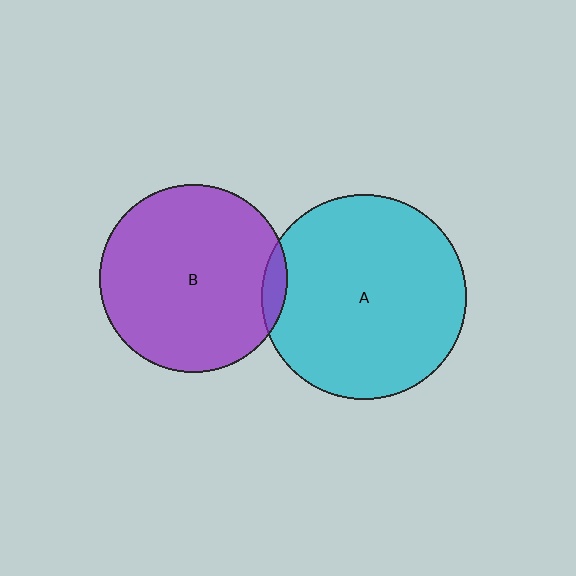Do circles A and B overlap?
Yes.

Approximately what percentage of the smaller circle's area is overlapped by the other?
Approximately 5%.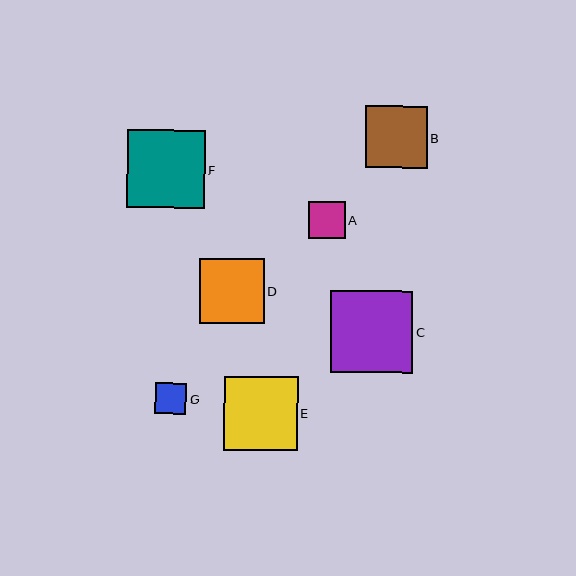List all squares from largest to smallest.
From largest to smallest: C, F, E, D, B, A, G.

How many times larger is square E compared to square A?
Square E is approximately 2.0 times the size of square A.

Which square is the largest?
Square C is the largest with a size of approximately 82 pixels.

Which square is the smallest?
Square G is the smallest with a size of approximately 31 pixels.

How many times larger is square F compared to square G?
Square F is approximately 2.5 times the size of square G.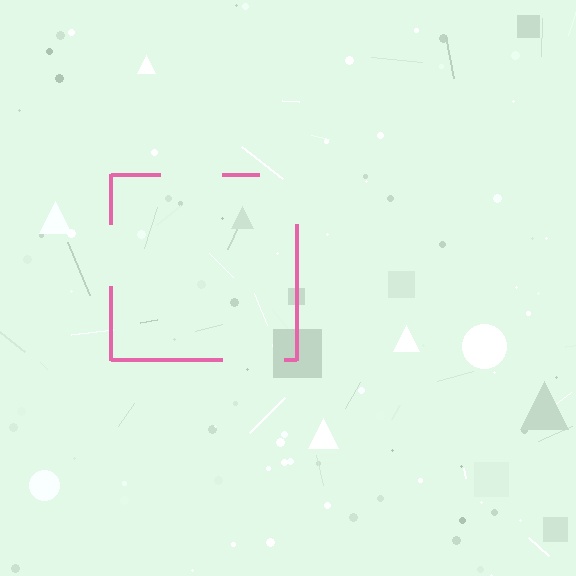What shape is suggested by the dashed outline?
The dashed outline suggests a square.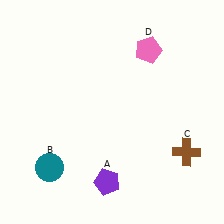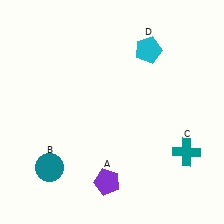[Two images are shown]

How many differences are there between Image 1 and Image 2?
There are 2 differences between the two images.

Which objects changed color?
C changed from brown to teal. D changed from pink to cyan.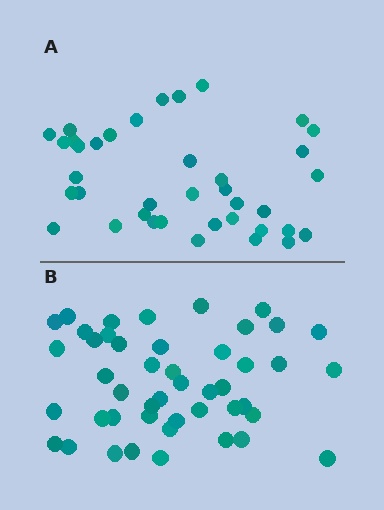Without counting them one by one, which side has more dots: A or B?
Region B (the bottom region) has more dots.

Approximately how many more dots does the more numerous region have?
Region B has roughly 8 or so more dots than region A.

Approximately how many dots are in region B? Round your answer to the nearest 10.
About 50 dots. (The exact count is 46, which rounds to 50.)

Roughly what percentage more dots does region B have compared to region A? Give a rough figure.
About 20% more.